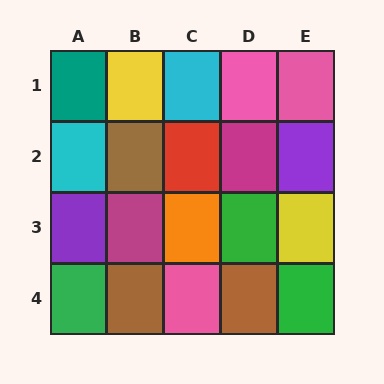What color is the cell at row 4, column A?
Green.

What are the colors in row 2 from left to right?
Cyan, brown, red, magenta, purple.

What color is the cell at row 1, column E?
Pink.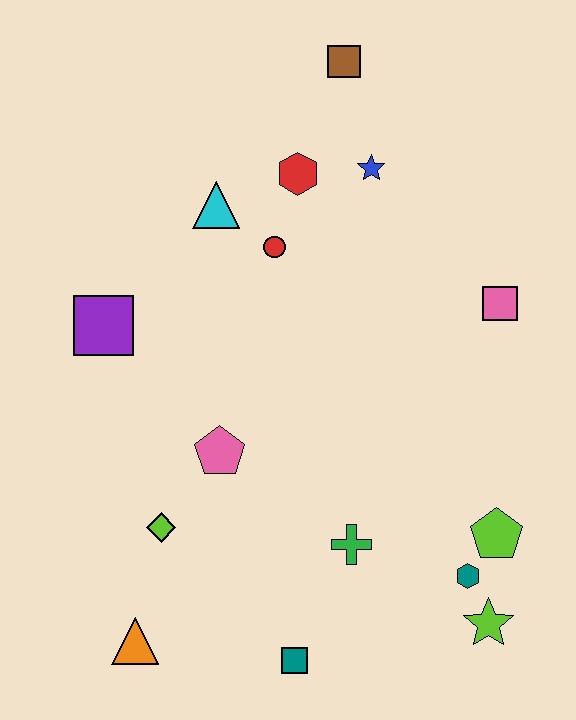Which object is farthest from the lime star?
The brown square is farthest from the lime star.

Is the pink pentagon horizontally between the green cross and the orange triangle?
Yes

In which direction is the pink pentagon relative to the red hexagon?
The pink pentagon is below the red hexagon.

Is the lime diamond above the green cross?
Yes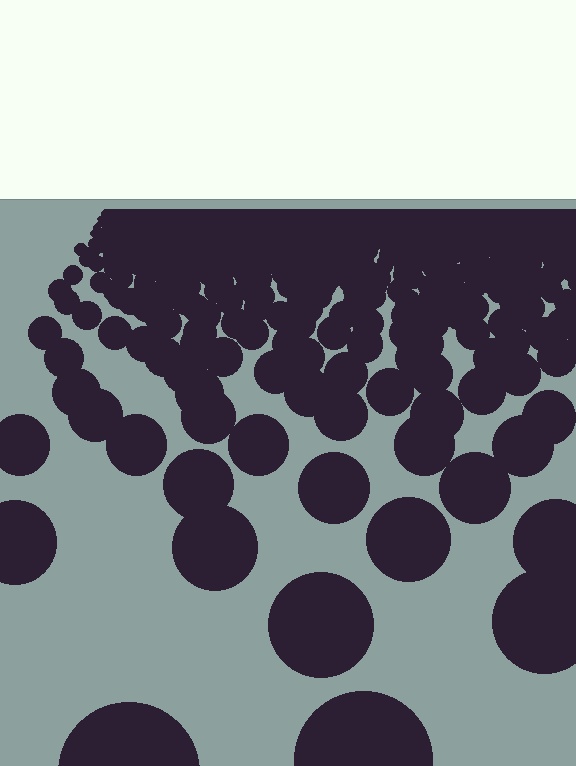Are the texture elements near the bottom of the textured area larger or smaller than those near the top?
Larger. Near the bottom, elements are closer to the viewer and appear at a bigger on-screen size.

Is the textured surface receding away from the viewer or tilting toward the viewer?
The surface is receding away from the viewer. Texture elements get smaller and denser toward the top.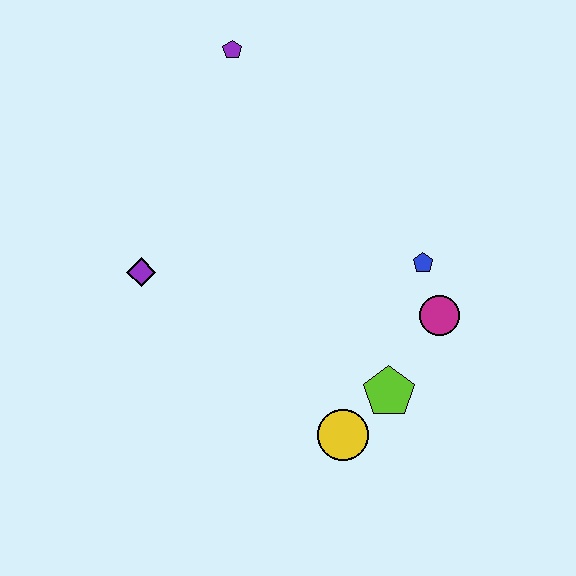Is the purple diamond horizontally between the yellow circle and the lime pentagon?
No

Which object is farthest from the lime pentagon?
The purple pentagon is farthest from the lime pentagon.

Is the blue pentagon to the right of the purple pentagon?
Yes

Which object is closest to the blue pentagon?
The magenta circle is closest to the blue pentagon.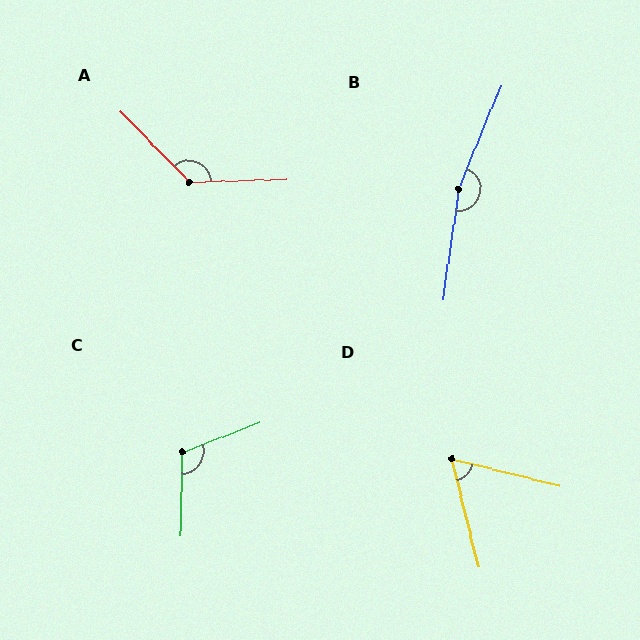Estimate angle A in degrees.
Approximately 132 degrees.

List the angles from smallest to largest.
D (62°), C (112°), A (132°), B (166°).